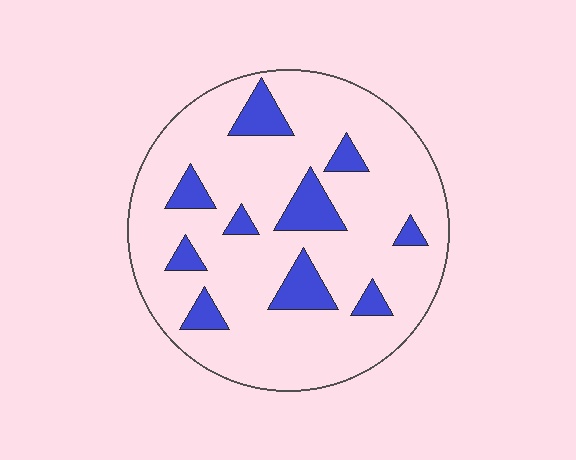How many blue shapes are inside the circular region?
10.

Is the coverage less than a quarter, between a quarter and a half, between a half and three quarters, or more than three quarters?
Less than a quarter.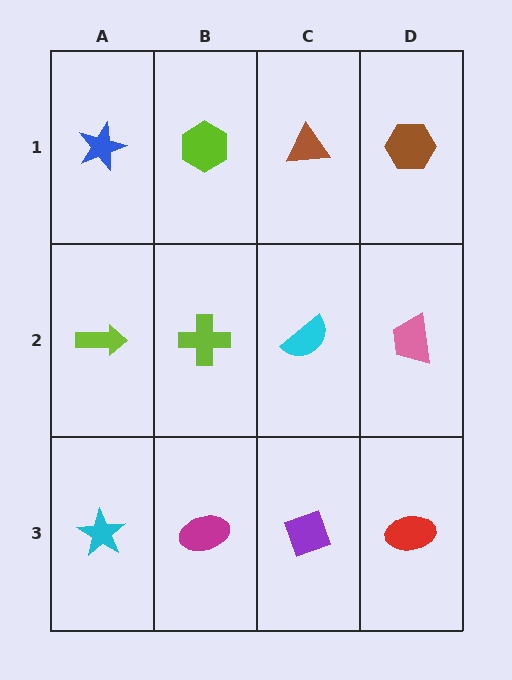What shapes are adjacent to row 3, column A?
A lime arrow (row 2, column A), a magenta ellipse (row 3, column B).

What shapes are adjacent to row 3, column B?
A lime cross (row 2, column B), a cyan star (row 3, column A), a purple diamond (row 3, column C).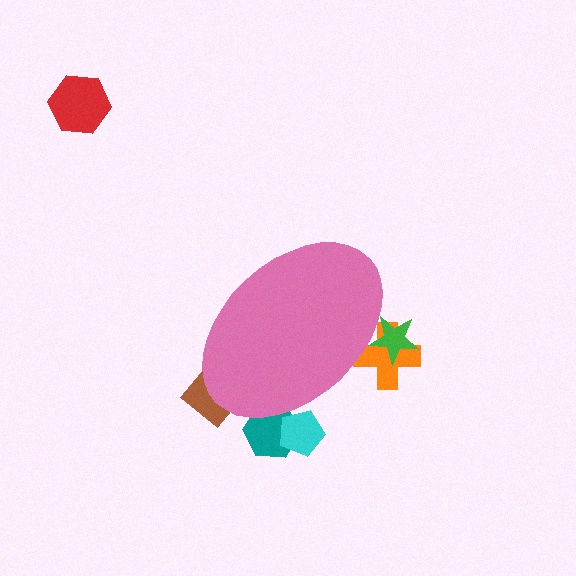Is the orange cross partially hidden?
Yes, the orange cross is partially hidden behind the pink ellipse.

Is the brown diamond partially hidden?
Yes, the brown diamond is partially hidden behind the pink ellipse.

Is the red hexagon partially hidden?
No, the red hexagon is fully visible.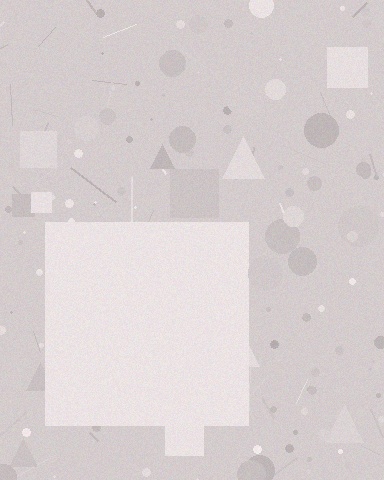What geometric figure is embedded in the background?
A square is embedded in the background.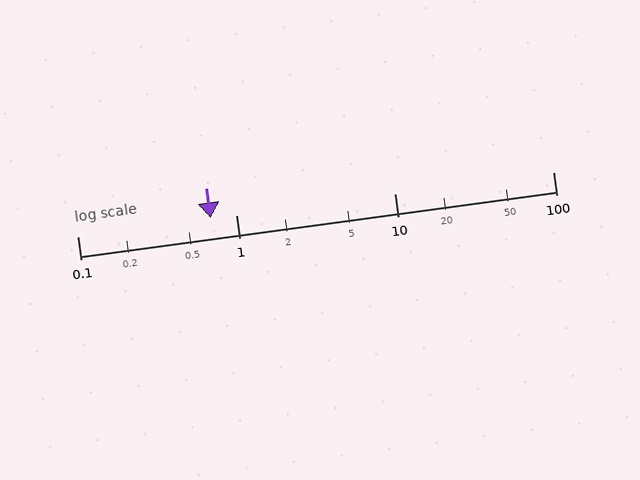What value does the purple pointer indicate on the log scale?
The pointer indicates approximately 0.69.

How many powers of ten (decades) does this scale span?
The scale spans 3 decades, from 0.1 to 100.